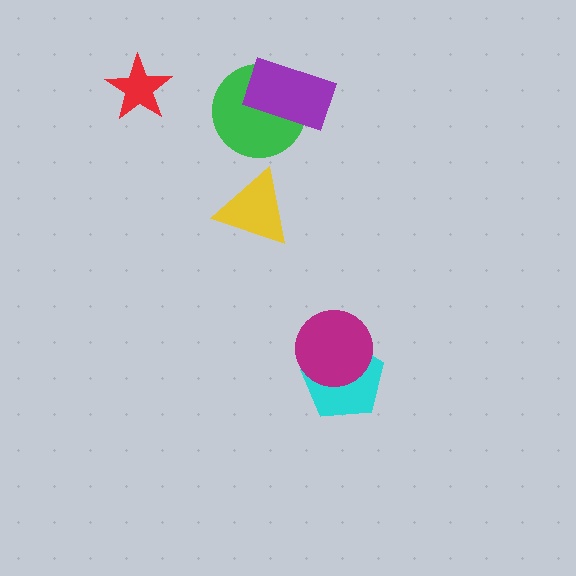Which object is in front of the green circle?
The purple rectangle is in front of the green circle.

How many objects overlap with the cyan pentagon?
1 object overlaps with the cyan pentagon.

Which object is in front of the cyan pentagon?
The magenta circle is in front of the cyan pentagon.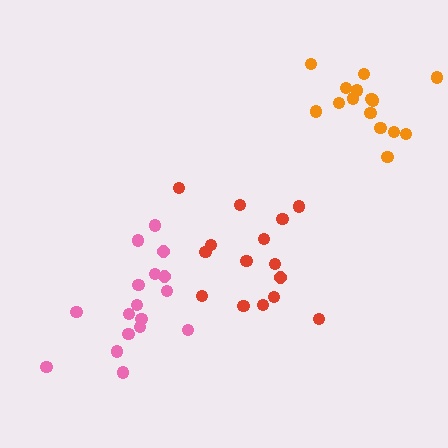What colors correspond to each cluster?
The clusters are colored: pink, orange, red.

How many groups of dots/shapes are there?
There are 3 groups.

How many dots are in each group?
Group 1: 17 dots, Group 2: 15 dots, Group 3: 15 dots (47 total).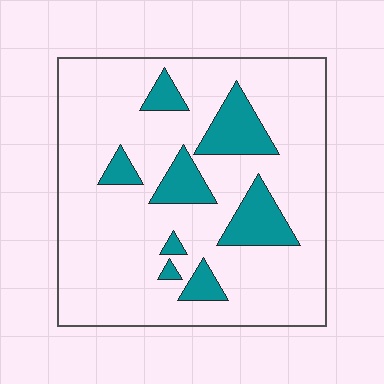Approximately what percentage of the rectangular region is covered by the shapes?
Approximately 15%.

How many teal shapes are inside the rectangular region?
8.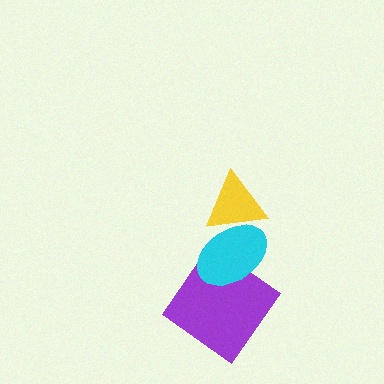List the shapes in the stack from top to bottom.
From top to bottom: the yellow triangle, the cyan ellipse, the purple diamond.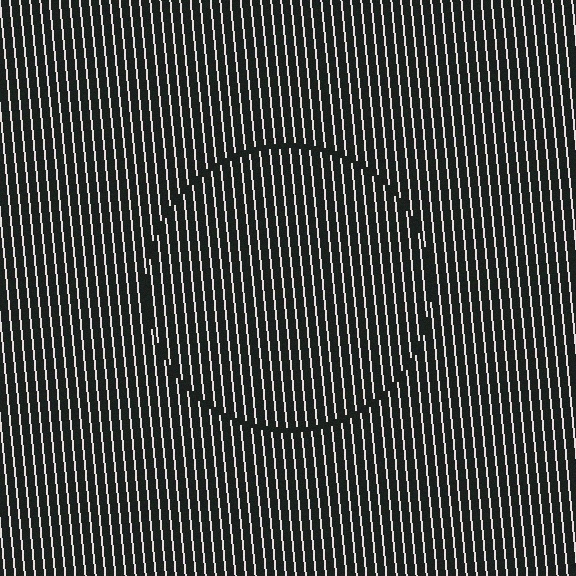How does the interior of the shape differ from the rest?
The interior of the shape contains the same grating, shifted by half a period — the contour is defined by the phase discontinuity where line-ends from the inner and outer gratings abut.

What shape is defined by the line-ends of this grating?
An illusory circle. The interior of the shape contains the same grating, shifted by half a period — the contour is defined by the phase discontinuity where line-ends from the inner and outer gratings abut.